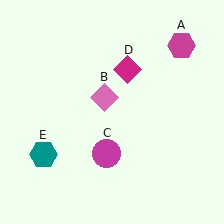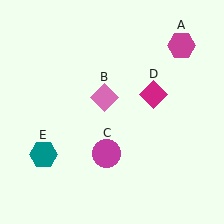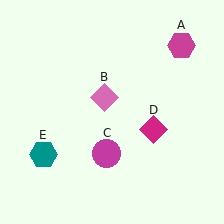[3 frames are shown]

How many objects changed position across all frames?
1 object changed position: magenta diamond (object D).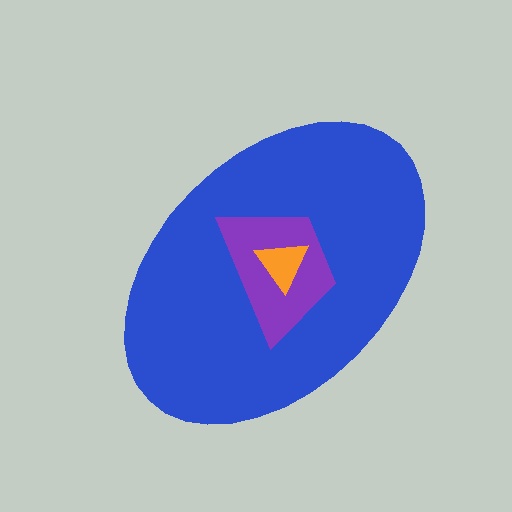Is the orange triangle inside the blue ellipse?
Yes.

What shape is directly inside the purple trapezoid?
The orange triangle.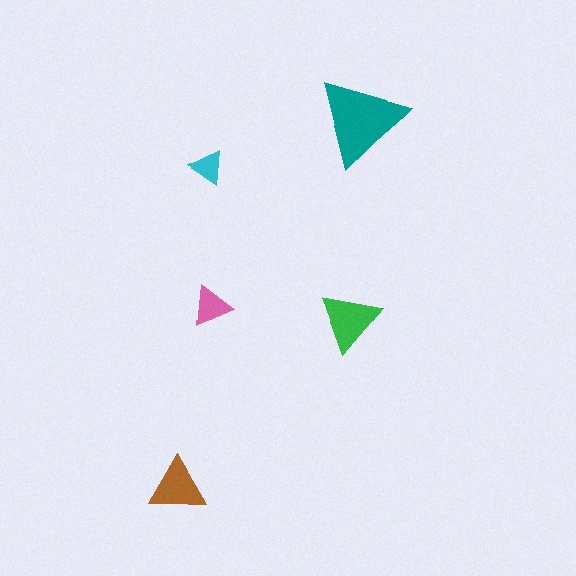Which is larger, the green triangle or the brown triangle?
The green one.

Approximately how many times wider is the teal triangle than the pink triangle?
About 2 times wider.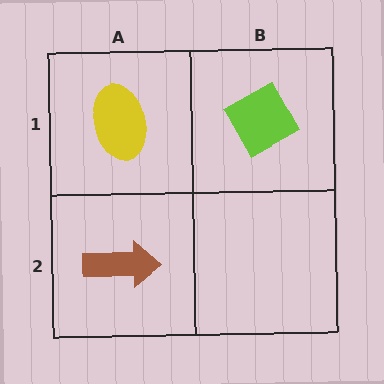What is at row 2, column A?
A brown arrow.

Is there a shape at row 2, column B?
No, that cell is empty.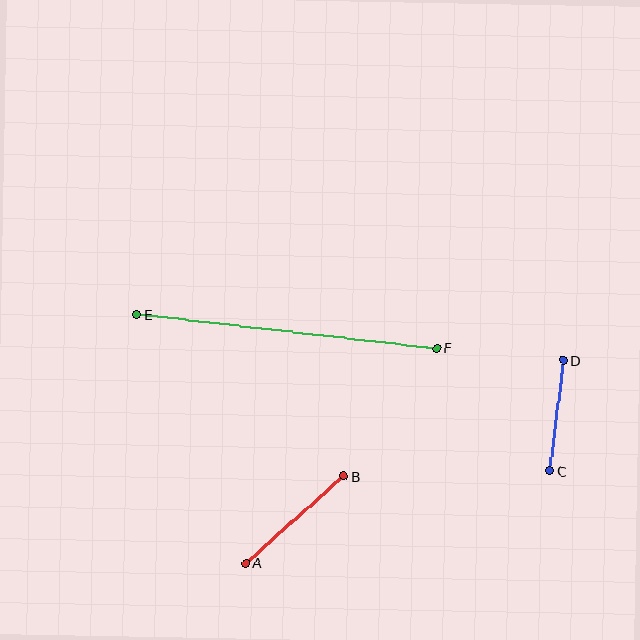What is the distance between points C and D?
The distance is approximately 112 pixels.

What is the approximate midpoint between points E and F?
The midpoint is at approximately (287, 331) pixels.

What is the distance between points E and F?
The distance is approximately 302 pixels.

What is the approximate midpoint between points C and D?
The midpoint is at approximately (557, 416) pixels.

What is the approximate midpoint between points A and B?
The midpoint is at approximately (295, 520) pixels.